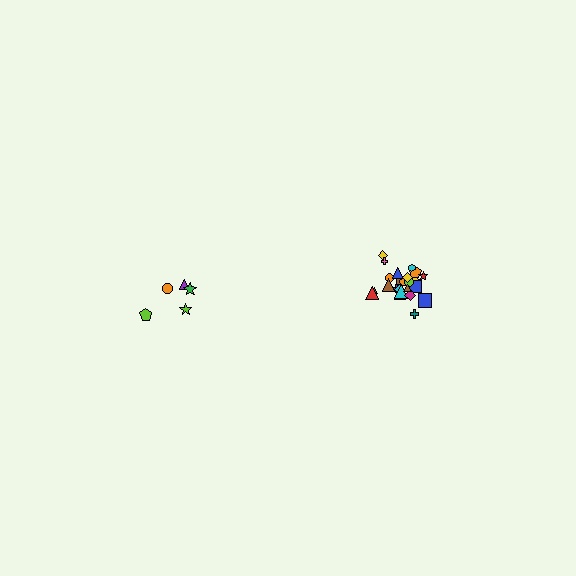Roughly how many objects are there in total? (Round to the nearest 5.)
Roughly 30 objects in total.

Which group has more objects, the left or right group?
The right group.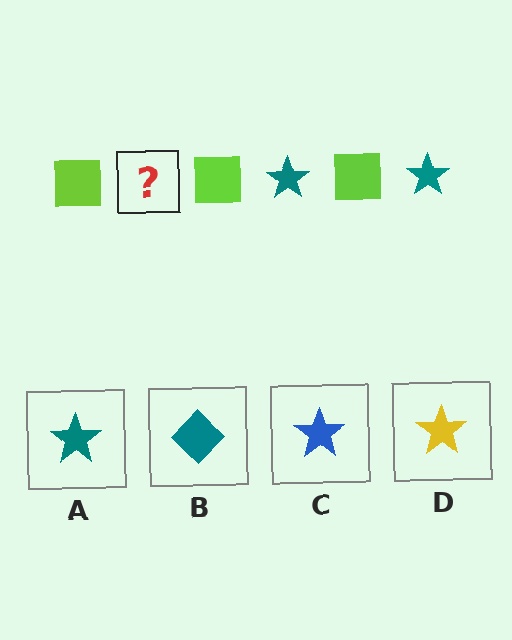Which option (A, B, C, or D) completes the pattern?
A.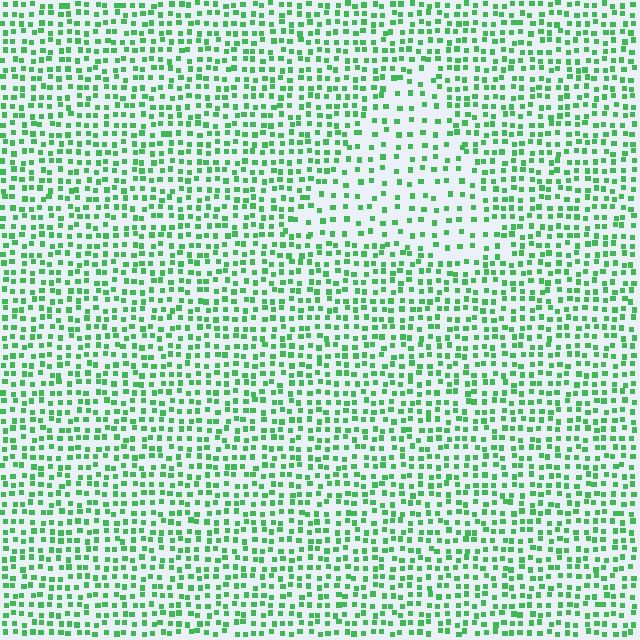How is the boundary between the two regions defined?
The boundary is defined by a change in element density (approximately 1.9x ratio). All elements are the same color, size, and shape.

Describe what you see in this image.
The image contains small green elements arranged at two different densities. A triangle-shaped region is visible where the elements are less densely packed than the surrounding area.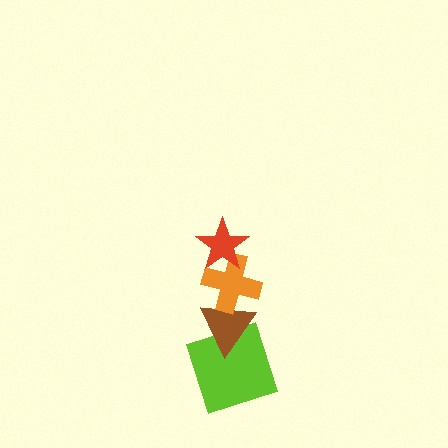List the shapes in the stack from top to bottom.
From top to bottom: the red star, the orange cross, the brown triangle, the lime square.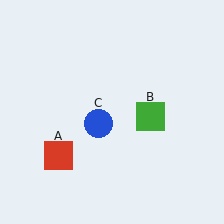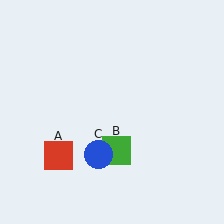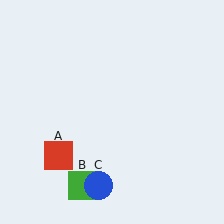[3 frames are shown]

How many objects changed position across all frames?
2 objects changed position: green square (object B), blue circle (object C).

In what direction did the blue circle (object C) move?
The blue circle (object C) moved down.